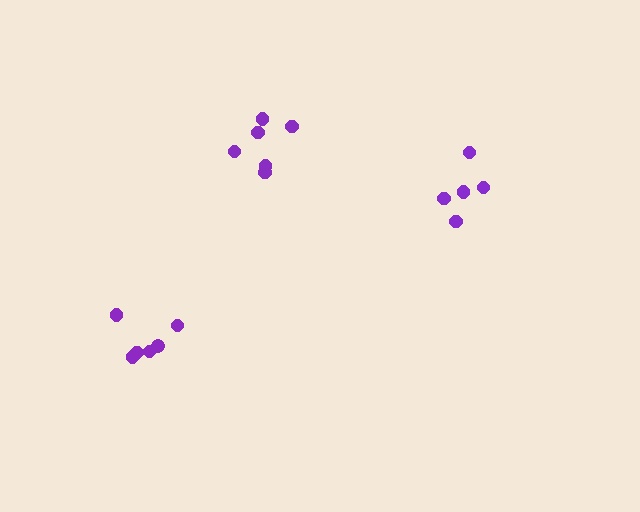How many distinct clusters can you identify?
There are 3 distinct clusters.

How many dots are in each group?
Group 1: 7 dots, Group 2: 5 dots, Group 3: 6 dots (18 total).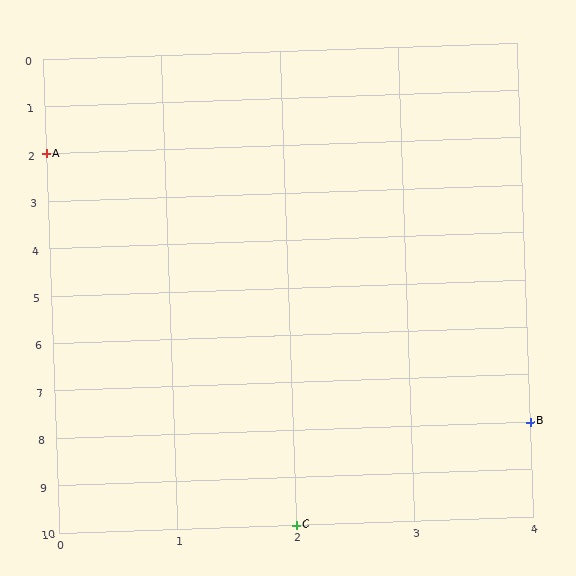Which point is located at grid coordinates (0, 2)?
Point A is at (0, 2).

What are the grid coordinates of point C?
Point C is at grid coordinates (2, 10).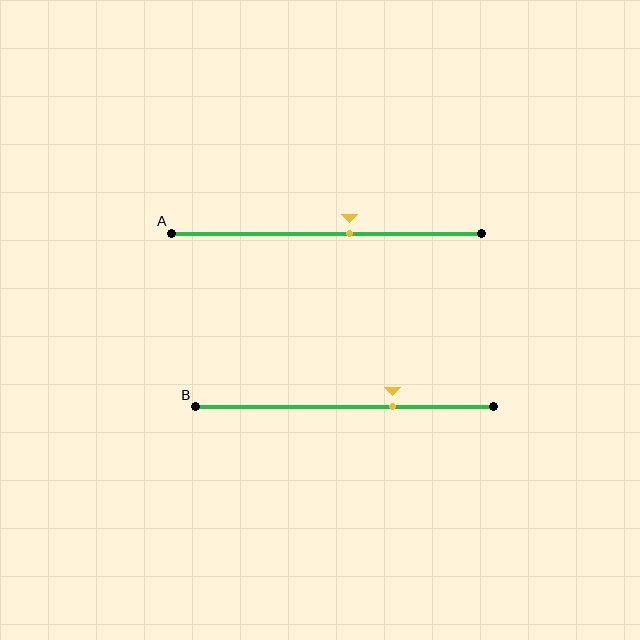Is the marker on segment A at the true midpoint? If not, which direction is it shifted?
No, the marker on segment A is shifted to the right by about 7% of the segment length.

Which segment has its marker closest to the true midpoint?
Segment A has its marker closest to the true midpoint.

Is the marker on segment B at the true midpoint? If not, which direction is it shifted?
No, the marker on segment B is shifted to the right by about 16% of the segment length.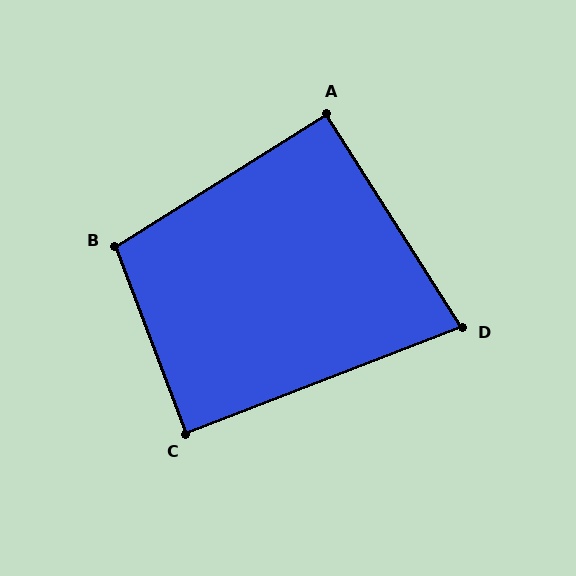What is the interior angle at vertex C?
Approximately 90 degrees (approximately right).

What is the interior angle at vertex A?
Approximately 90 degrees (approximately right).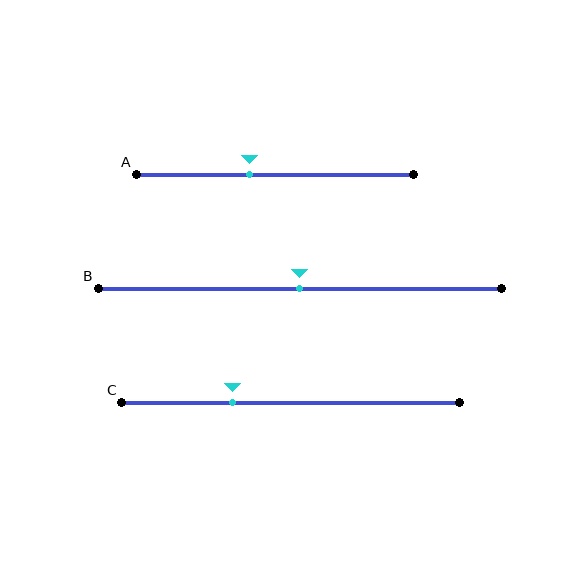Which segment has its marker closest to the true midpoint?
Segment B has its marker closest to the true midpoint.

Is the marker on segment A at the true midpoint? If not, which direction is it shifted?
No, the marker on segment A is shifted to the left by about 9% of the segment length.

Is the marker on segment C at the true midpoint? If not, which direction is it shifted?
No, the marker on segment C is shifted to the left by about 17% of the segment length.